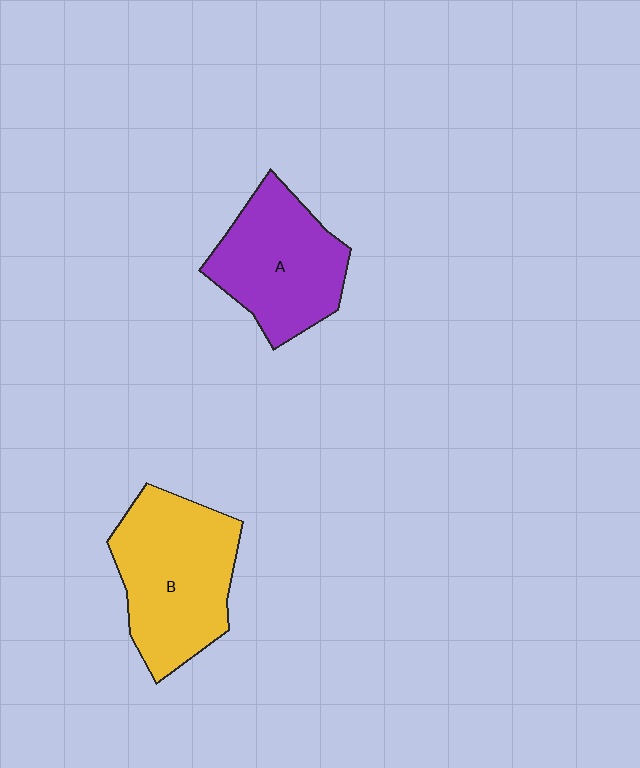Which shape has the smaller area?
Shape A (purple).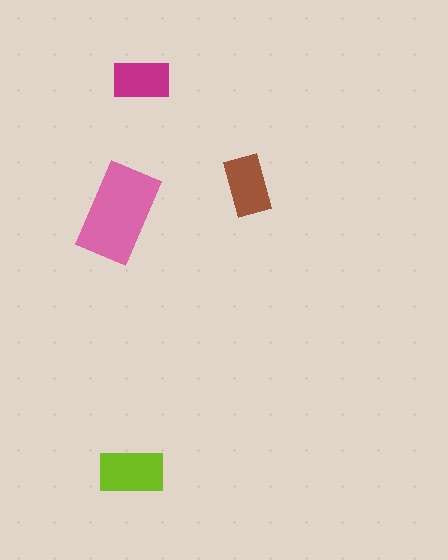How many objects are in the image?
There are 4 objects in the image.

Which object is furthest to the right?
The brown rectangle is rightmost.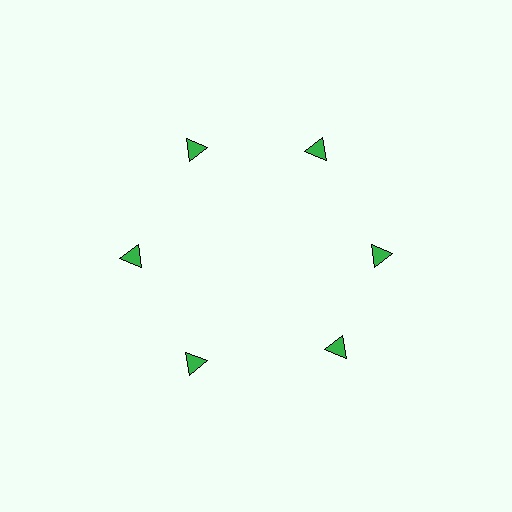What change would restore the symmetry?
The symmetry would be restored by rotating it back into even spacing with its neighbors so that all 6 triangles sit at equal angles and equal distance from the center.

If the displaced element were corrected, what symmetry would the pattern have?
It would have 6-fold rotational symmetry — the pattern would map onto itself every 60 degrees.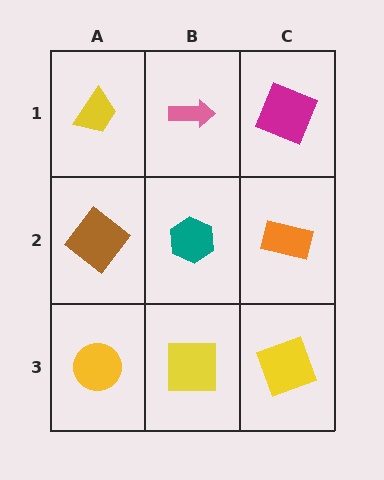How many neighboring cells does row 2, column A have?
3.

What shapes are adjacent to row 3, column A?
A brown diamond (row 2, column A), a yellow square (row 3, column B).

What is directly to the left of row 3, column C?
A yellow square.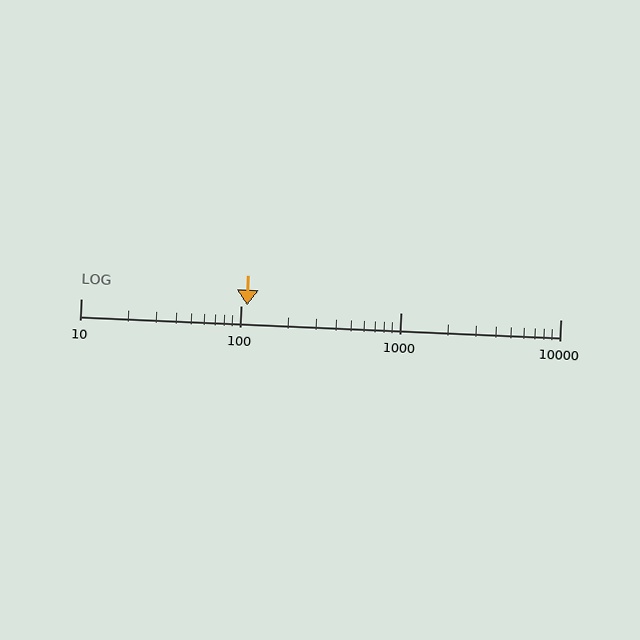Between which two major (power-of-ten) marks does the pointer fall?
The pointer is between 100 and 1000.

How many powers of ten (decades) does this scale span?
The scale spans 3 decades, from 10 to 10000.